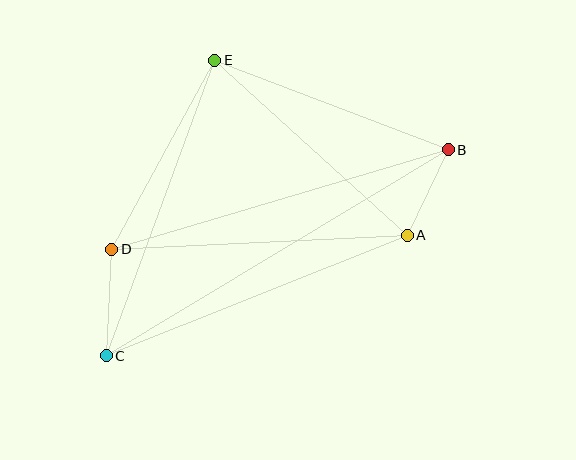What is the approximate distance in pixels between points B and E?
The distance between B and E is approximately 250 pixels.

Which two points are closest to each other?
Points A and B are closest to each other.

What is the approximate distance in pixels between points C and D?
The distance between C and D is approximately 107 pixels.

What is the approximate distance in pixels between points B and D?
The distance between B and D is approximately 351 pixels.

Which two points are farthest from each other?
Points B and C are farthest from each other.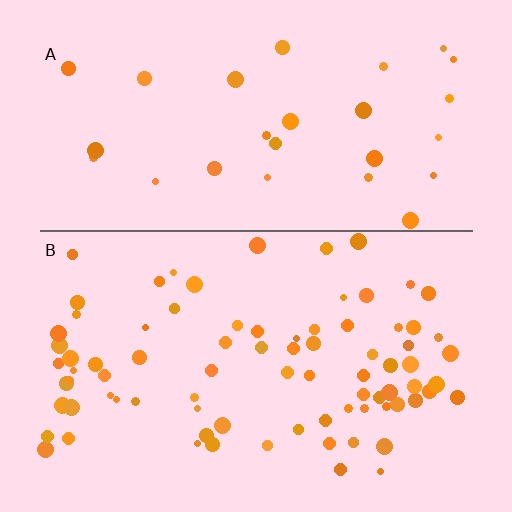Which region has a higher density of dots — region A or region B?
B (the bottom).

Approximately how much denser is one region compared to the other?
Approximately 2.9× — region B over region A.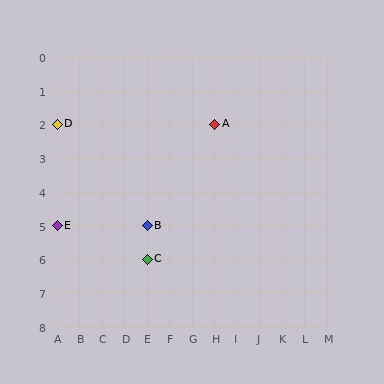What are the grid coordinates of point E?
Point E is at grid coordinates (A, 5).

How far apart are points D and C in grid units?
Points D and C are 4 columns and 4 rows apart (about 5.7 grid units diagonally).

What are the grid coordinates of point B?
Point B is at grid coordinates (E, 5).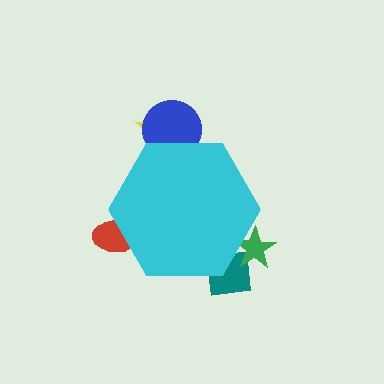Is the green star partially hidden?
Yes, the green star is partially hidden behind the cyan hexagon.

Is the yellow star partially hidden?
Yes, the yellow star is partially hidden behind the cyan hexagon.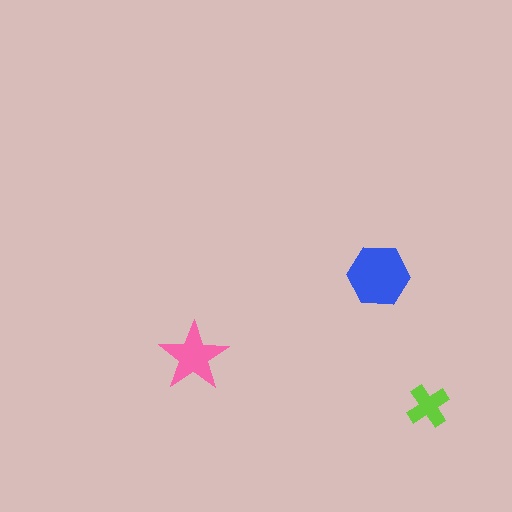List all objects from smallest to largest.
The lime cross, the pink star, the blue hexagon.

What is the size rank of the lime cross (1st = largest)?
3rd.